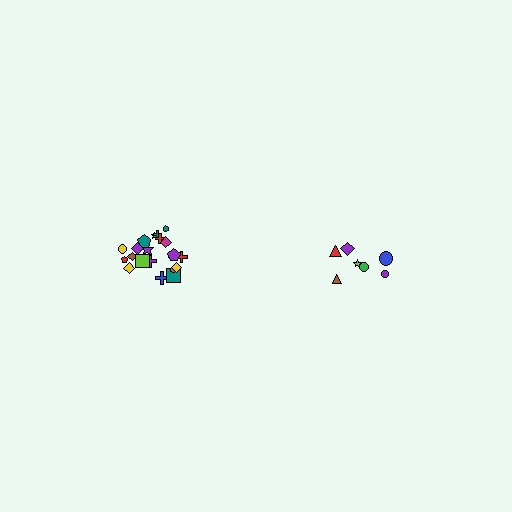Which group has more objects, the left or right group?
The left group.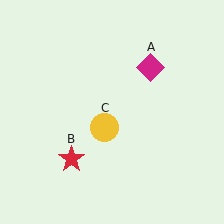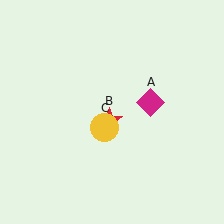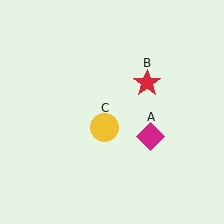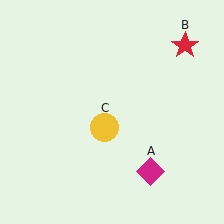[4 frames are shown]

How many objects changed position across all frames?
2 objects changed position: magenta diamond (object A), red star (object B).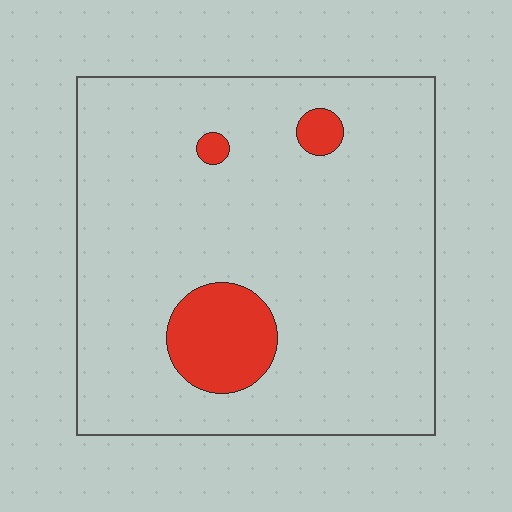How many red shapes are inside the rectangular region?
3.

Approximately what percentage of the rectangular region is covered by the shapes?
Approximately 10%.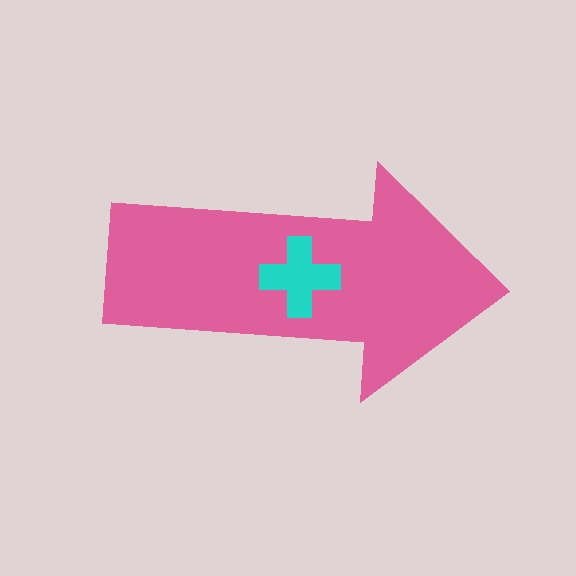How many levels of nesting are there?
2.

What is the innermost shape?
The cyan cross.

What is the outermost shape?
The pink arrow.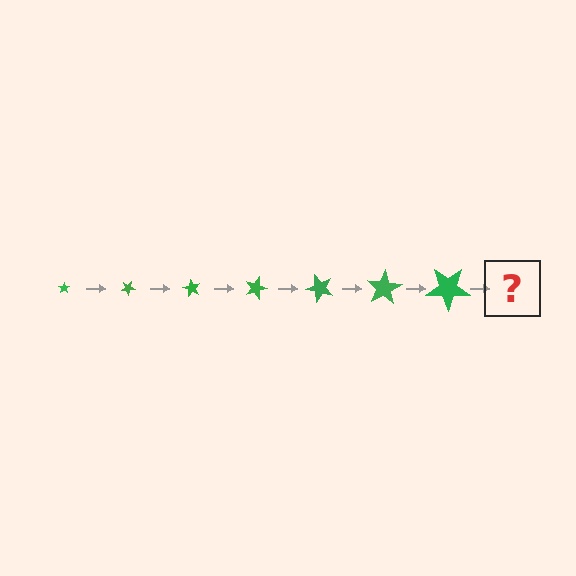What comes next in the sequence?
The next element should be a star, larger than the previous one and rotated 210 degrees from the start.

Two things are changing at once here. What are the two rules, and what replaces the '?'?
The two rules are that the star grows larger each step and it rotates 30 degrees each step. The '?' should be a star, larger than the previous one and rotated 210 degrees from the start.